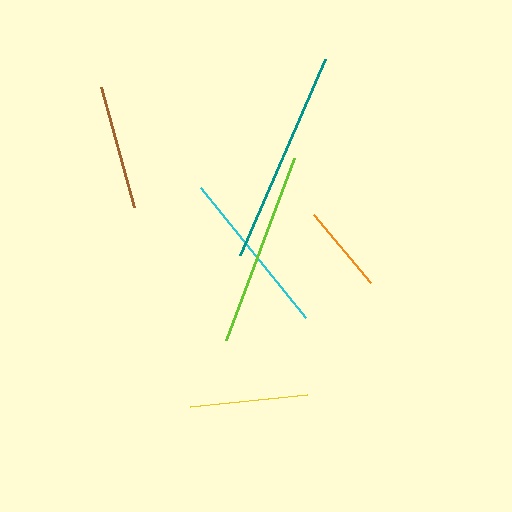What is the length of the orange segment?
The orange segment is approximately 89 pixels long.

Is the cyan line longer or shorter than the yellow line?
The cyan line is longer than the yellow line.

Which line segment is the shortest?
The orange line is the shortest at approximately 89 pixels.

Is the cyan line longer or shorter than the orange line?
The cyan line is longer than the orange line.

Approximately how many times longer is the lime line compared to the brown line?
The lime line is approximately 1.6 times the length of the brown line.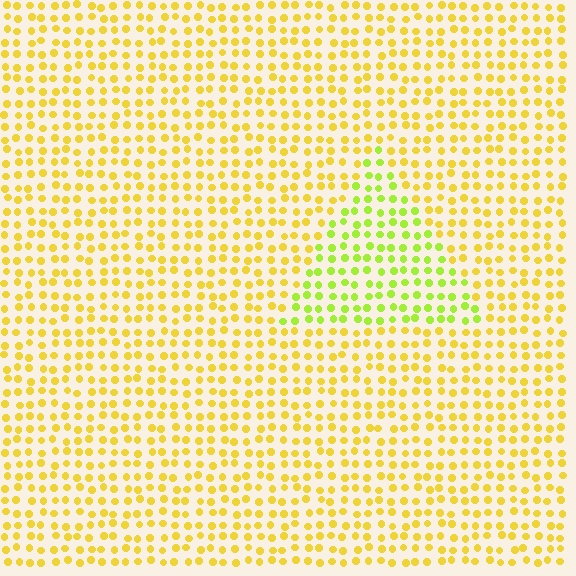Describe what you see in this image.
The image is filled with small yellow elements in a uniform arrangement. A triangle-shaped region is visible where the elements are tinted to a slightly different hue, forming a subtle color boundary.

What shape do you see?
I see a triangle.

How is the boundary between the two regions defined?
The boundary is defined purely by a slight shift in hue (about 35 degrees). Spacing, size, and orientation are identical on both sides.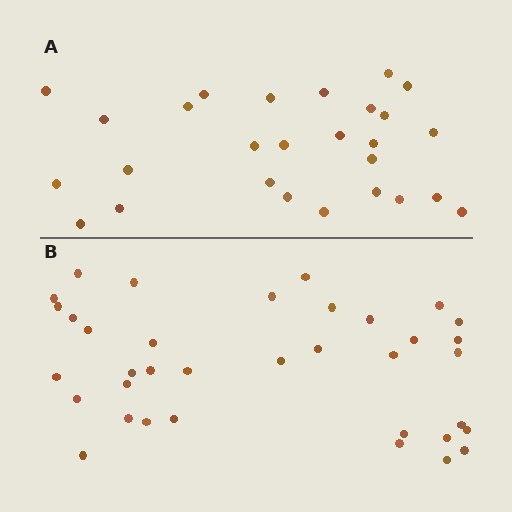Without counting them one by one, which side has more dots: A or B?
Region B (the bottom region) has more dots.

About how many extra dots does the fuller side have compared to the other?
Region B has roughly 8 or so more dots than region A.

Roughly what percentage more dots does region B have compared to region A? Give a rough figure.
About 35% more.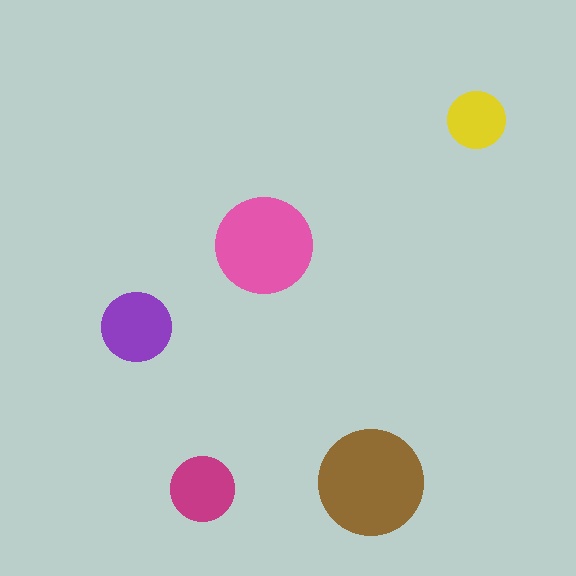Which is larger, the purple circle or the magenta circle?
The purple one.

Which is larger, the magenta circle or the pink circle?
The pink one.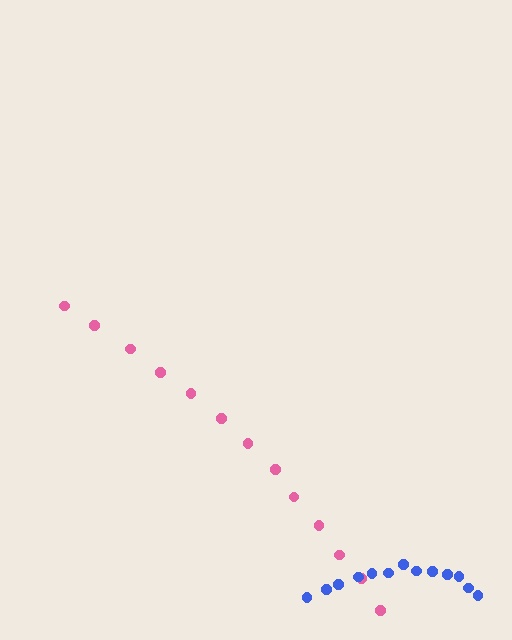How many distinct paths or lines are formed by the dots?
There are 2 distinct paths.